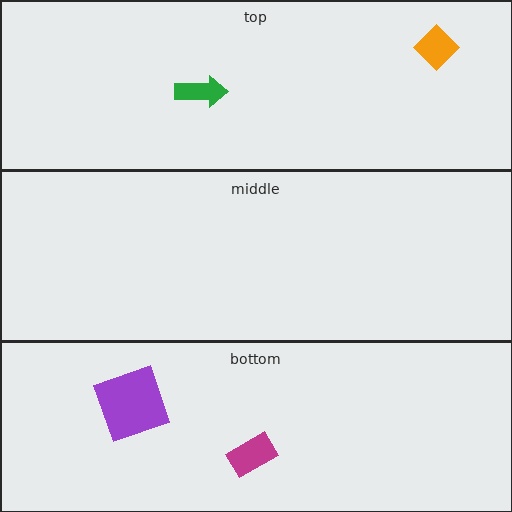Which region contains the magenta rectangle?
The bottom region.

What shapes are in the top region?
The orange diamond, the green arrow.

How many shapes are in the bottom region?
2.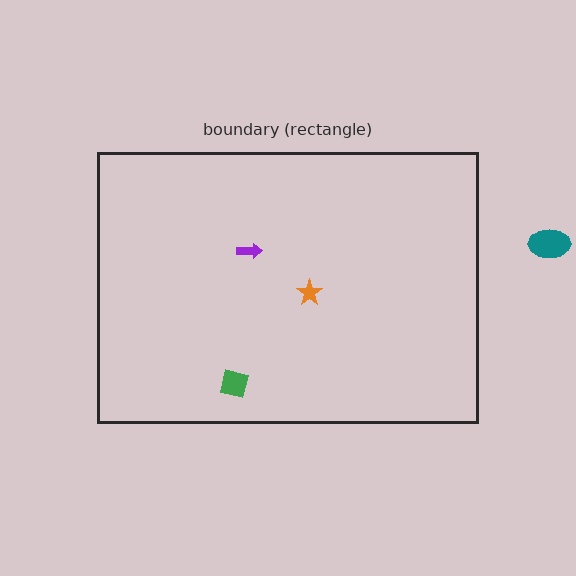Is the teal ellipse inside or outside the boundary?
Outside.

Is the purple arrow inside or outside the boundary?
Inside.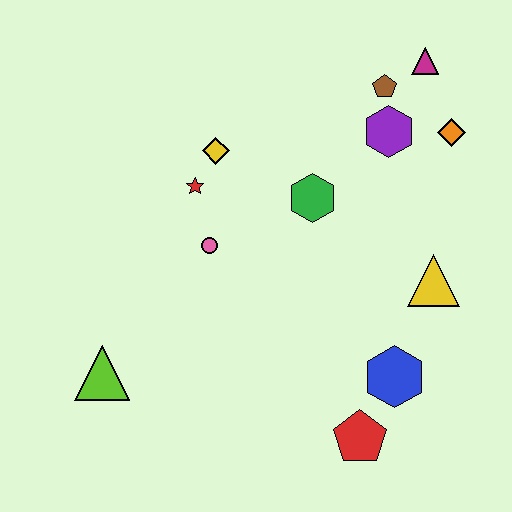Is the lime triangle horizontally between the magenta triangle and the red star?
No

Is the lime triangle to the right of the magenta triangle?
No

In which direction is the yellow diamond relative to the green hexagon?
The yellow diamond is to the left of the green hexagon.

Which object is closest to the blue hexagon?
The red pentagon is closest to the blue hexagon.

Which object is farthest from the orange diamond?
The lime triangle is farthest from the orange diamond.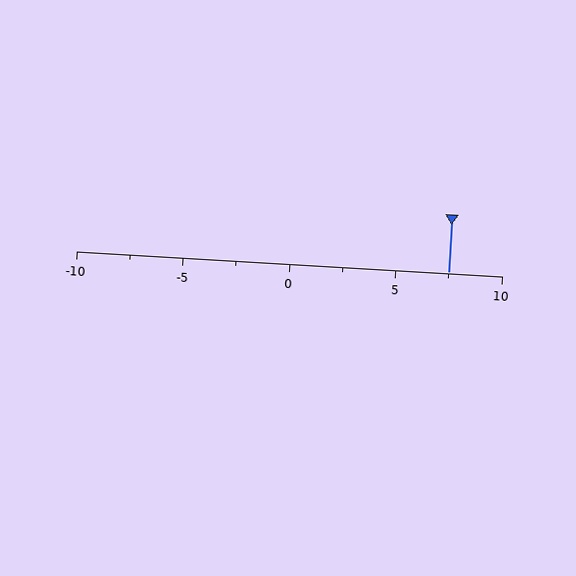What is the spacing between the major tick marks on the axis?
The major ticks are spaced 5 apart.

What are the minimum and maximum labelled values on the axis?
The axis runs from -10 to 10.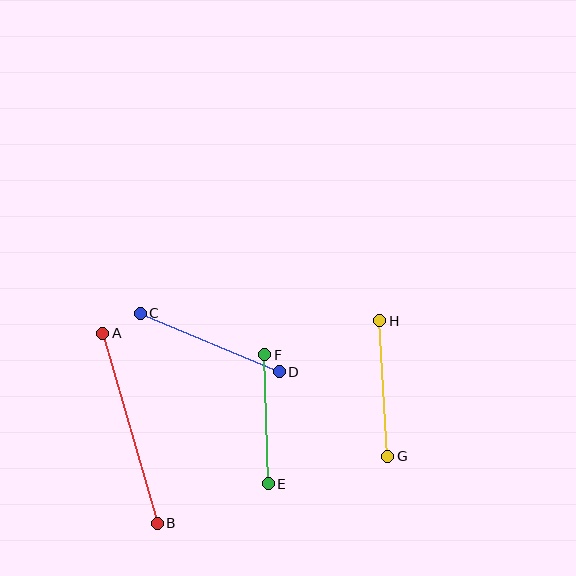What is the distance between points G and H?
The distance is approximately 136 pixels.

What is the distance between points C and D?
The distance is approximately 151 pixels.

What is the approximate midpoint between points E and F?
The midpoint is at approximately (267, 419) pixels.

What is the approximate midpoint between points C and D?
The midpoint is at approximately (210, 342) pixels.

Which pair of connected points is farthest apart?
Points A and B are farthest apart.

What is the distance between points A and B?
The distance is approximately 198 pixels.